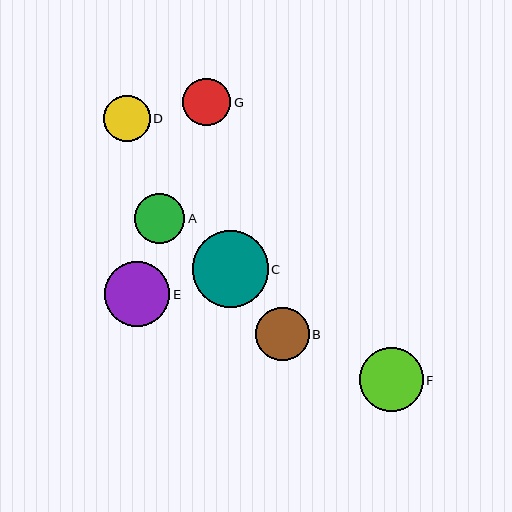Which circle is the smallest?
Circle D is the smallest with a size of approximately 47 pixels.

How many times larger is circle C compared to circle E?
Circle C is approximately 1.2 times the size of circle E.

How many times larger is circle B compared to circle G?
Circle B is approximately 1.1 times the size of circle G.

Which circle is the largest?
Circle C is the largest with a size of approximately 76 pixels.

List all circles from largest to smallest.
From largest to smallest: C, E, F, B, A, G, D.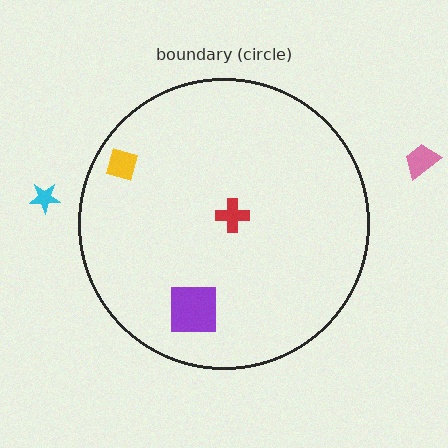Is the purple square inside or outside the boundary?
Inside.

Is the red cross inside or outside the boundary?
Inside.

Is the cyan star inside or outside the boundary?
Outside.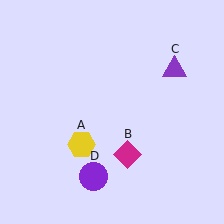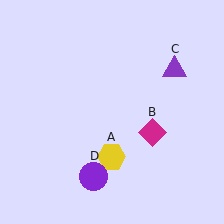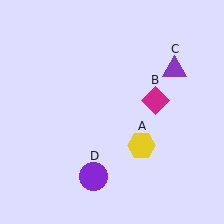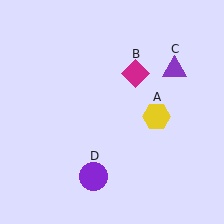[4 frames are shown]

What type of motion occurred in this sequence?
The yellow hexagon (object A), magenta diamond (object B) rotated counterclockwise around the center of the scene.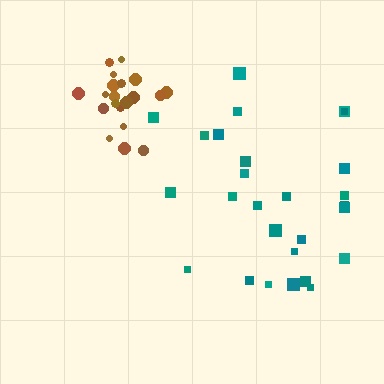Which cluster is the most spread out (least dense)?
Teal.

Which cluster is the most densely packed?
Brown.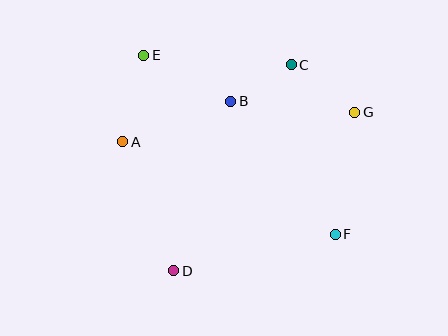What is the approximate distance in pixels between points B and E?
The distance between B and E is approximately 98 pixels.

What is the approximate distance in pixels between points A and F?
The distance between A and F is approximately 232 pixels.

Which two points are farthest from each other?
Points E and F are farthest from each other.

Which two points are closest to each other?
Points B and C are closest to each other.